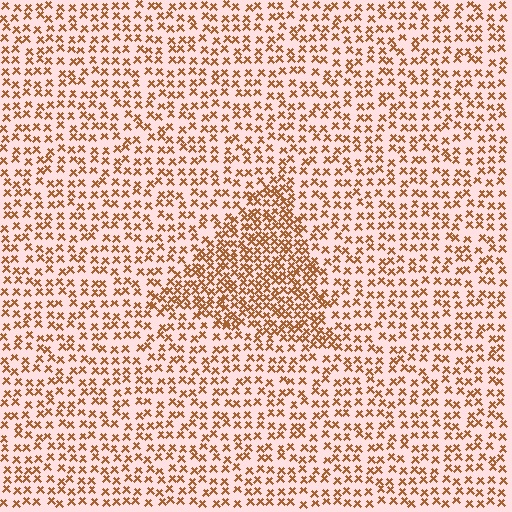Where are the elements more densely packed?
The elements are more densely packed inside the triangle boundary.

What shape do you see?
I see a triangle.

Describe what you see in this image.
The image contains small brown elements arranged at two different densities. A triangle-shaped region is visible where the elements are more densely packed than the surrounding area.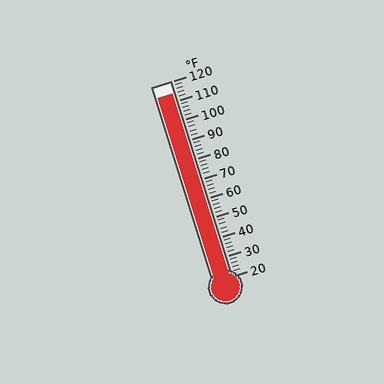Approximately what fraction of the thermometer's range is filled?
The thermometer is filled to approximately 95% of its range.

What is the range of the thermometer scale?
The thermometer scale ranges from 20°F to 120°F.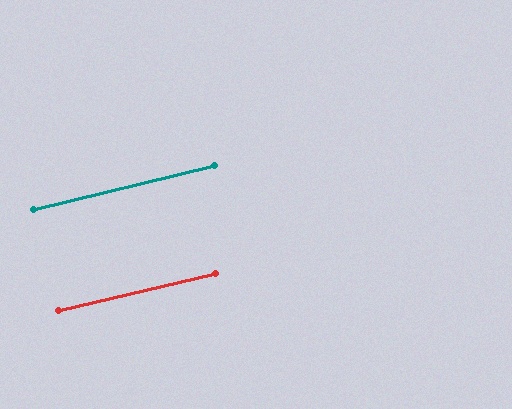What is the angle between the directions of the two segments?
Approximately 0 degrees.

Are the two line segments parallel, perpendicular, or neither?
Parallel — their directions differ by only 0.4°.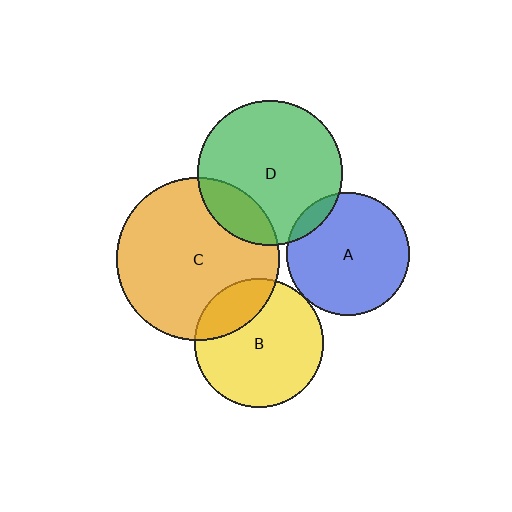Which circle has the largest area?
Circle C (orange).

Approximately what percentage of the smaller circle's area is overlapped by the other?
Approximately 25%.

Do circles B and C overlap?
Yes.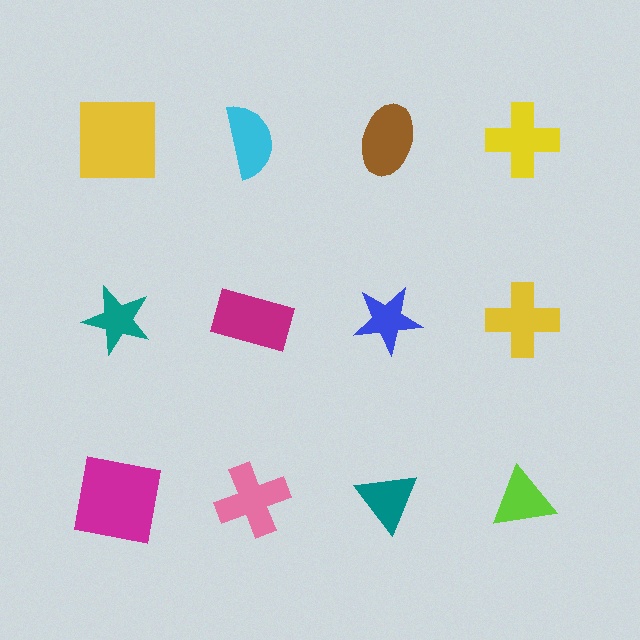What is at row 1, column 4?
A yellow cross.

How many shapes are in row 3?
4 shapes.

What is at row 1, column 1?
A yellow square.